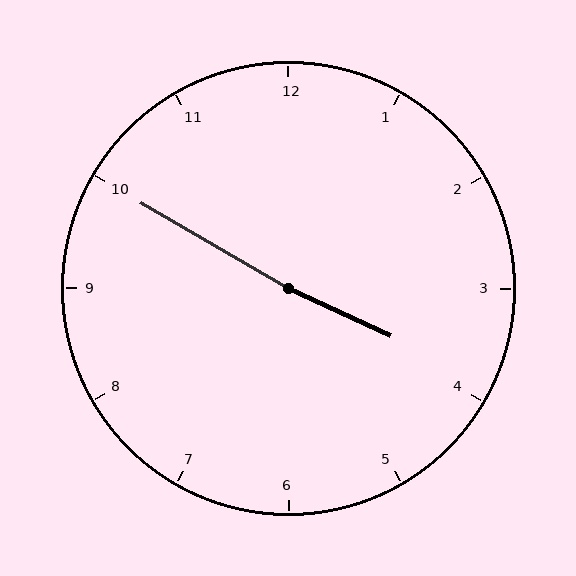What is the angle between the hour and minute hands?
Approximately 175 degrees.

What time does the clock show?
3:50.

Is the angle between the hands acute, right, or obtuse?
It is obtuse.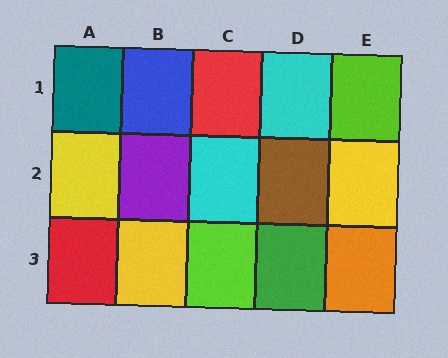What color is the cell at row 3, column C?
Lime.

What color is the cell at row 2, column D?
Brown.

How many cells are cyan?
2 cells are cyan.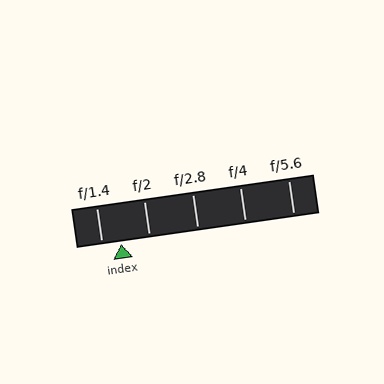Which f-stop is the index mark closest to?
The index mark is closest to f/1.4.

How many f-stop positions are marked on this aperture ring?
There are 5 f-stop positions marked.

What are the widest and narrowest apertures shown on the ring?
The widest aperture shown is f/1.4 and the narrowest is f/5.6.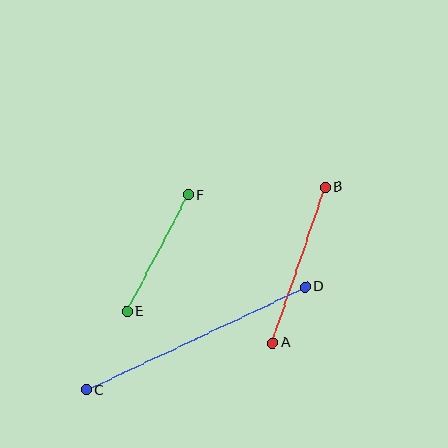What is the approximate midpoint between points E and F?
The midpoint is at approximately (158, 253) pixels.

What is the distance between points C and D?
The distance is approximately 242 pixels.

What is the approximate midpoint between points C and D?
The midpoint is at approximately (196, 339) pixels.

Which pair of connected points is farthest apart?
Points C and D are farthest apart.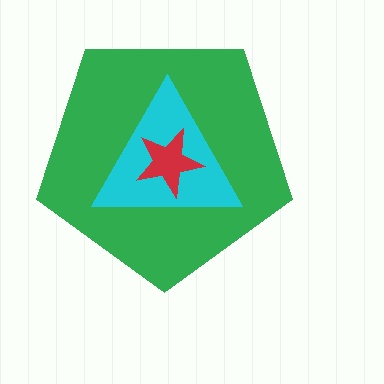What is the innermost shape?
The red star.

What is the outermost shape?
The green pentagon.